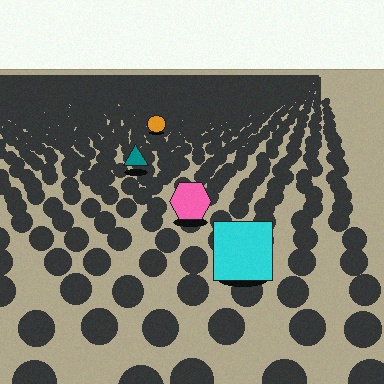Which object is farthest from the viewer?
The orange circle is farthest from the viewer. It appears smaller and the ground texture around it is denser.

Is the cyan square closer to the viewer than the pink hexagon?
Yes. The cyan square is closer — you can tell from the texture gradient: the ground texture is coarser near it.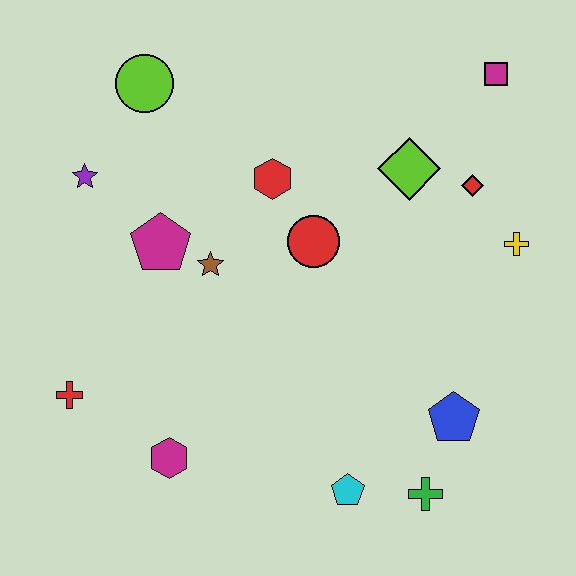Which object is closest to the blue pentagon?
The green cross is closest to the blue pentagon.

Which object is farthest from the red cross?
The magenta square is farthest from the red cross.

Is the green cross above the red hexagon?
No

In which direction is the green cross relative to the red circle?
The green cross is below the red circle.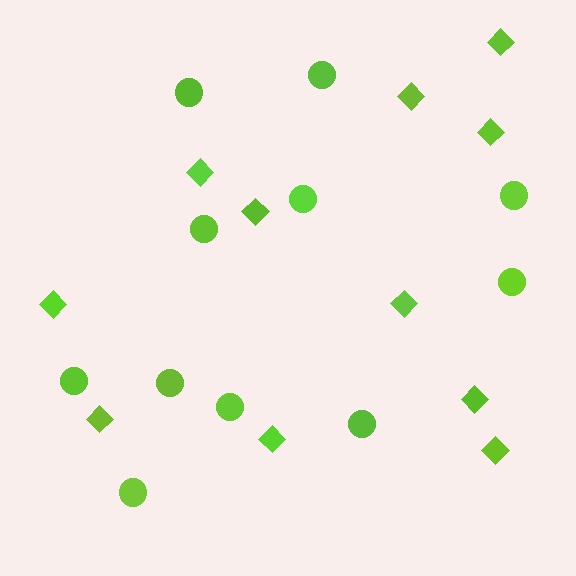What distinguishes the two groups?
There are 2 groups: one group of diamonds (11) and one group of circles (11).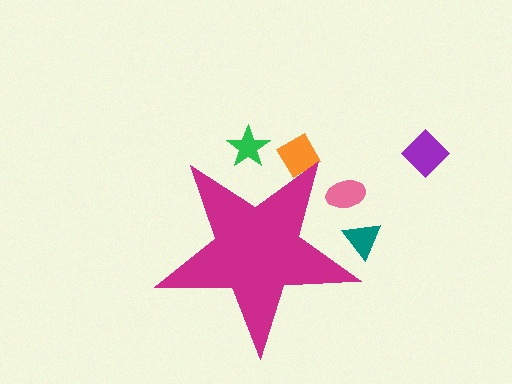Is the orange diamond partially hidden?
Yes, the orange diamond is partially hidden behind the magenta star.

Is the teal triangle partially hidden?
Yes, the teal triangle is partially hidden behind the magenta star.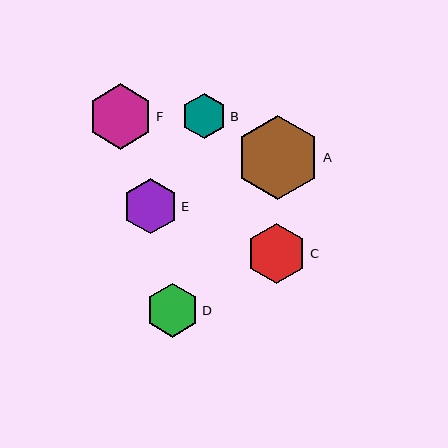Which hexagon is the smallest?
Hexagon B is the smallest with a size of approximately 45 pixels.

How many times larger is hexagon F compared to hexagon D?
Hexagon F is approximately 1.2 times the size of hexagon D.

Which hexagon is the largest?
Hexagon A is the largest with a size of approximately 84 pixels.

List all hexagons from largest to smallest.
From largest to smallest: A, F, C, E, D, B.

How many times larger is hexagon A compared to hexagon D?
Hexagon A is approximately 1.6 times the size of hexagon D.